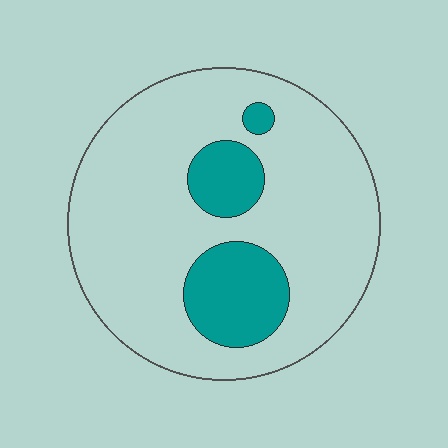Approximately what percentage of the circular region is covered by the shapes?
Approximately 20%.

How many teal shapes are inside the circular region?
3.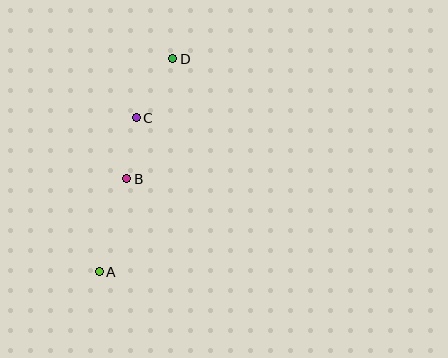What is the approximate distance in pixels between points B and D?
The distance between B and D is approximately 128 pixels.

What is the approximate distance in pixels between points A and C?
The distance between A and C is approximately 158 pixels.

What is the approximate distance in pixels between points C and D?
The distance between C and D is approximately 69 pixels.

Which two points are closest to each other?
Points B and C are closest to each other.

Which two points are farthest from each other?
Points A and D are farthest from each other.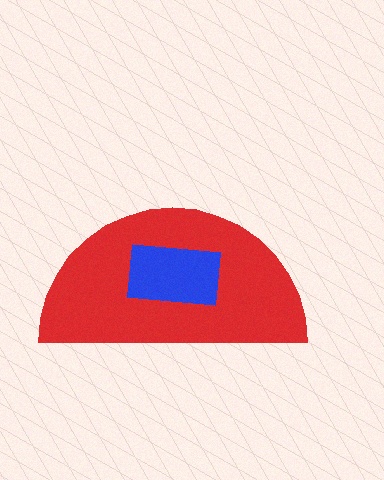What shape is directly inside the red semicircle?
The blue rectangle.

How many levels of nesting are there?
2.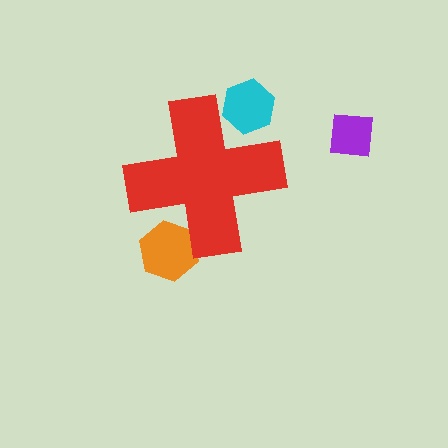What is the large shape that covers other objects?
A red cross.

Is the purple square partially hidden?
No, the purple square is fully visible.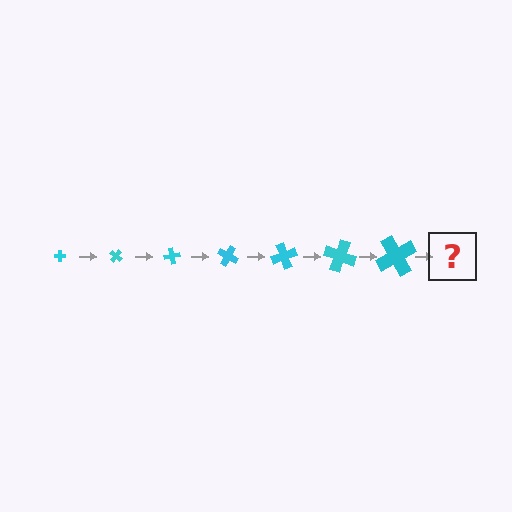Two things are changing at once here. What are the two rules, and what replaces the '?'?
The two rules are that the cross grows larger each step and it rotates 40 degrees each step. The '?' should be a cross, larger than the previous one and rotated 280 degrees from the start.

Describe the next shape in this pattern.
It should be a cross, larger than the previous one and rotated 280 degrees from the start.